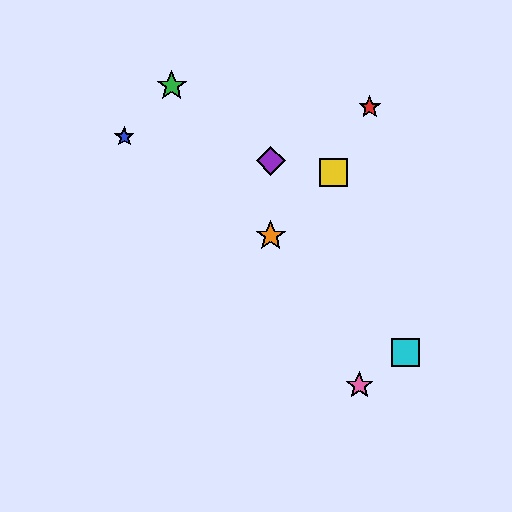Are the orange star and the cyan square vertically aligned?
No, the orange star is at x≈271 and the cyan square is at x≈406.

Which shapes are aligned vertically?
The purple diamond, the orange star are aligned vertically.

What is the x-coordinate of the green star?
The green star is at x≈172.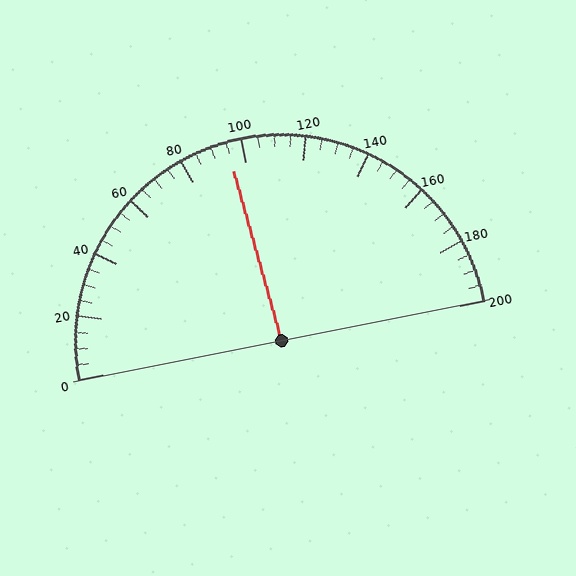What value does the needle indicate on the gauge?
The needle indicates approximately 95.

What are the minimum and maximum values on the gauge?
The gauge ranges from 0 to 200.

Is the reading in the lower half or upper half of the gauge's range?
The reading is in the lower half of the range (0 to 200).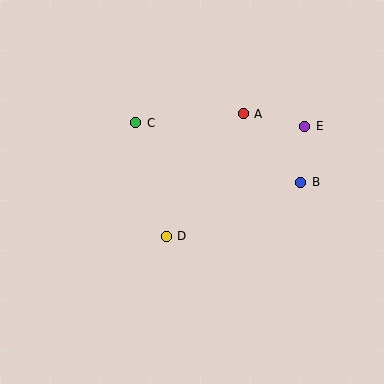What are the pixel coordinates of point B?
Point B is at (301, 182).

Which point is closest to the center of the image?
Point D at (166, 237) is closest to the center.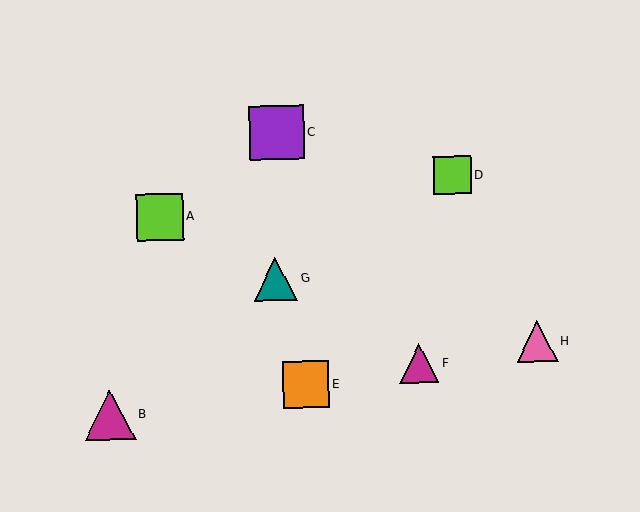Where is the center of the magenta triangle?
The center of the magenta triangle is at (110, 415).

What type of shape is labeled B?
Shape B is a magenta triangle.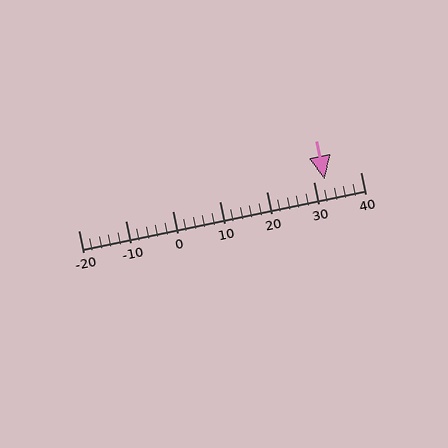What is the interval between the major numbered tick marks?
The major tick marks are spaced 10 units apart.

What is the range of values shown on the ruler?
The ruler shows values from -20 to 40.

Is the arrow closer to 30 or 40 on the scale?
The arrow is closer to 30.